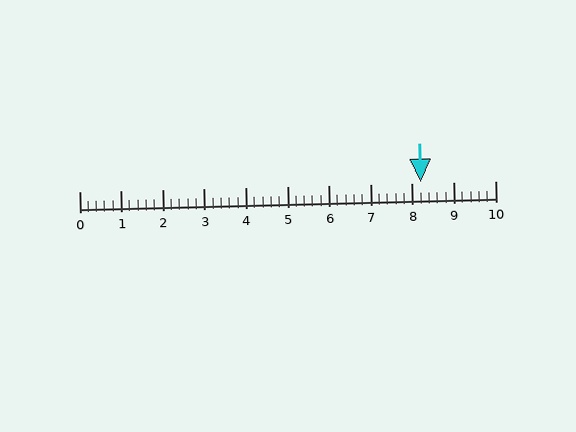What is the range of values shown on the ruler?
The ruler shows values from 0 to 10.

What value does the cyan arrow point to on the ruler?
The cyan arrow points to approximately 8.2.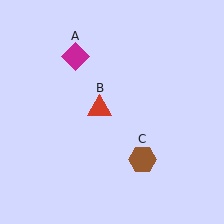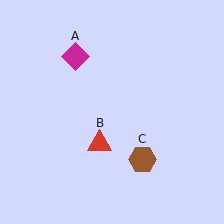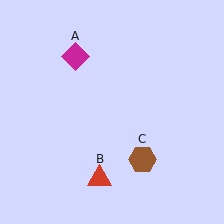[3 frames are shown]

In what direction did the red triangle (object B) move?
The red triangle (object B) moved down.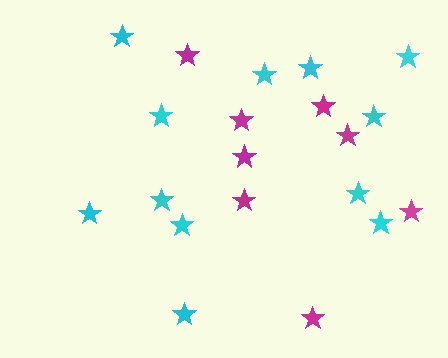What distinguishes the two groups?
There are 2 groups: one group of cyan stars (12) and one group of magenta stars (8).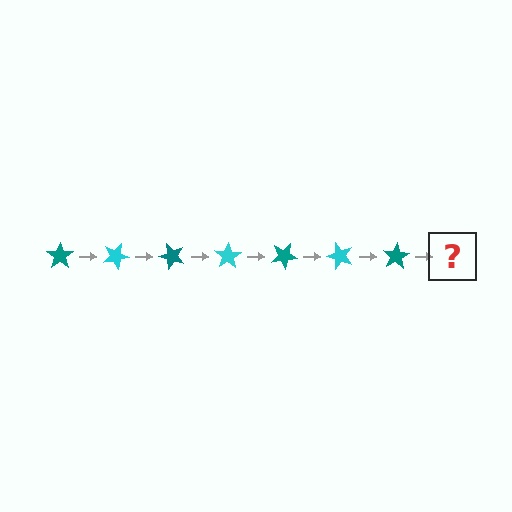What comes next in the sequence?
The next element should be a cyan star, rotated 175 degrees from the start.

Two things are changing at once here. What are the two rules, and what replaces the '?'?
The two rules are that it rotates 25 degrees each step and the color cycles through teal and cyan. The '?' should be a cyan star, rotated 175 degrees from the start.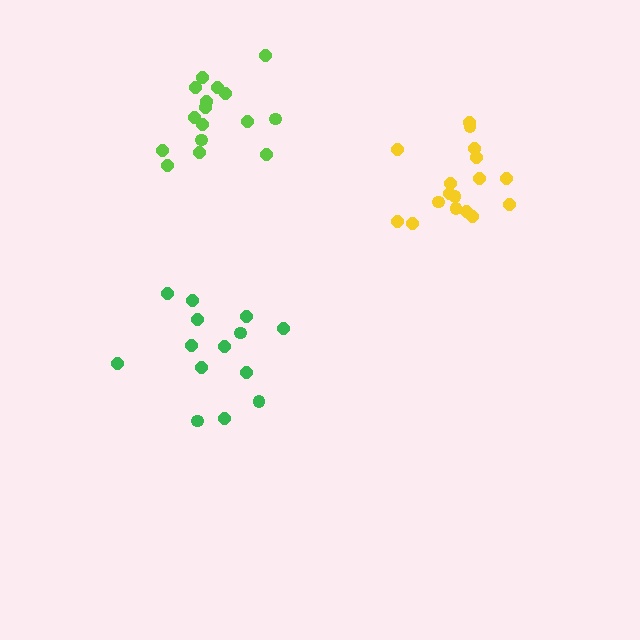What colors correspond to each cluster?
The clusters are colored: green, yellow, lime.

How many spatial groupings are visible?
There are 3 spatial groupings.